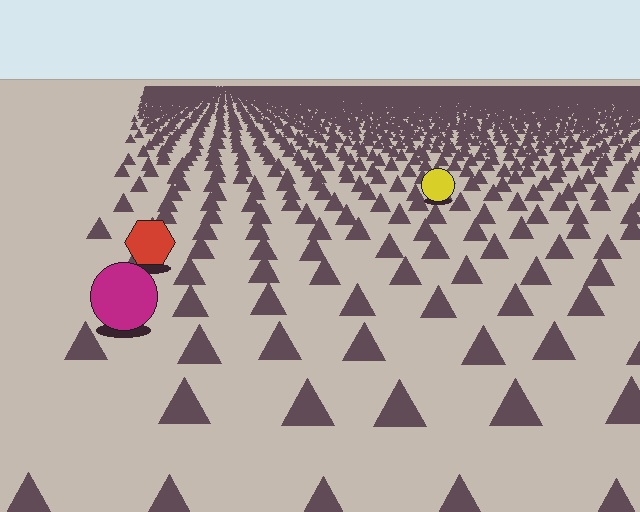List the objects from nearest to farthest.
From nearest to farthest: the magenta circle, the red hexagon, the yellow circle.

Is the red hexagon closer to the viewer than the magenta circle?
No. The magenta circle is closer — you can tell from the texture gradient: the ground texture is coarser near it.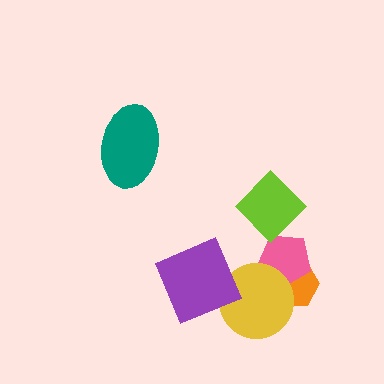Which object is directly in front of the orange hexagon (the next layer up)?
The pink pentagon is directly in front of the orange hexagon.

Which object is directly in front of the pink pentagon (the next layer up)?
The lime diamond is directly in front of the pink pentagon.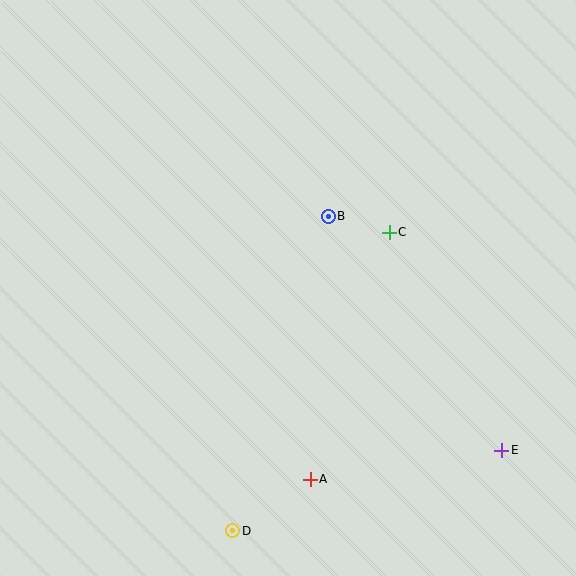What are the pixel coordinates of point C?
Point C is at (389, 232).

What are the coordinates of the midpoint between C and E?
The midpoint between C and E is at (446, 341).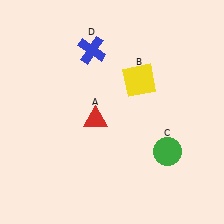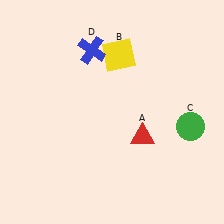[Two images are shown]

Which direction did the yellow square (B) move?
The yellow square (B) moved up.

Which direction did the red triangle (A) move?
The red triangle (A) moved right.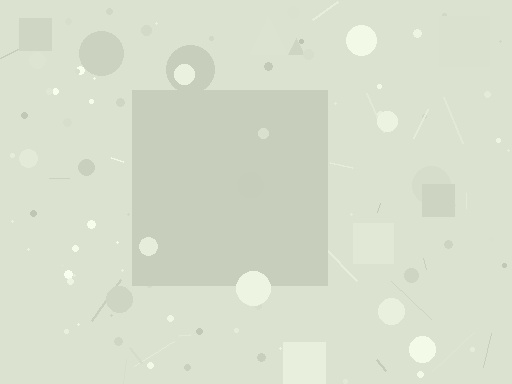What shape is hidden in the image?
A square is hidden in the image.